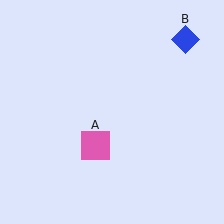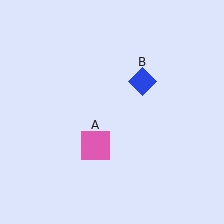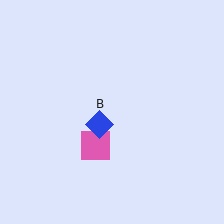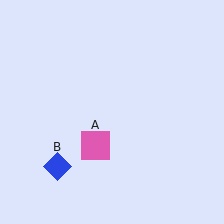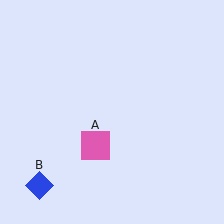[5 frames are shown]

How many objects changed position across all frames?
1 object changed position: blue diamond (object B).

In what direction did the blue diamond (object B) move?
The blue diamond (object B) moved down and to the left.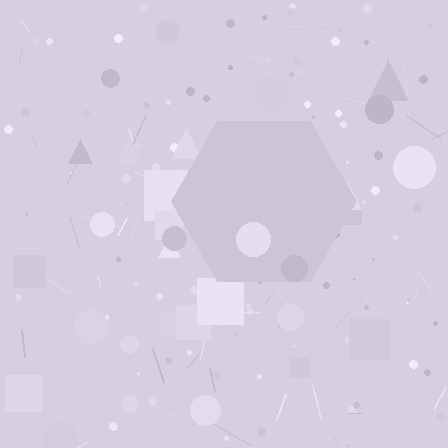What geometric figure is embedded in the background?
A hexagon is embedded in the background.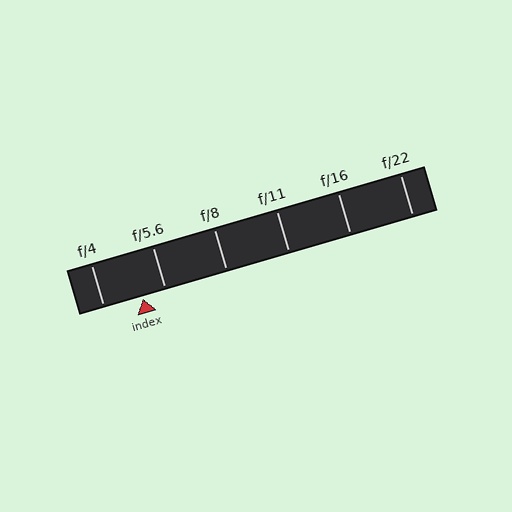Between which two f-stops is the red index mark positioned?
The index mark is between f/4 and f/5.6.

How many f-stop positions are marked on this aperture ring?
There are 6 f-stop positions marked.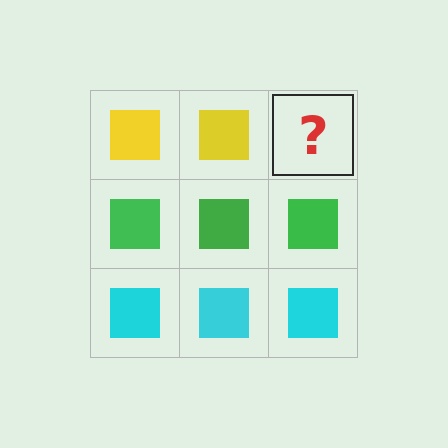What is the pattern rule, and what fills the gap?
The rule is that each row has a consistent color. The gap should be filled with a yellow square.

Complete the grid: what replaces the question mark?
The question mark should be replaced with a yellow square.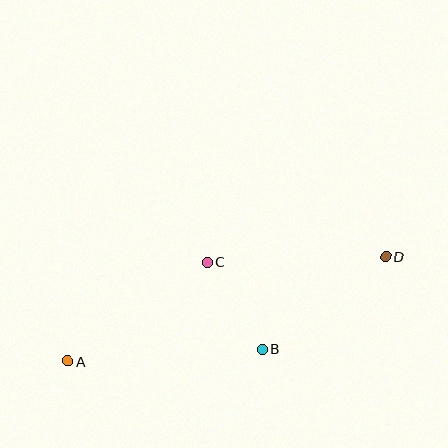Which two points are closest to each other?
Points B and C are closest to each other.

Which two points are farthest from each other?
Points A and D are farthest from each other.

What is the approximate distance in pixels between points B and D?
The distance between B and D is approximately 154 pixels.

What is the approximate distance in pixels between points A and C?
The distance between A and C is approximately 172 pixels.